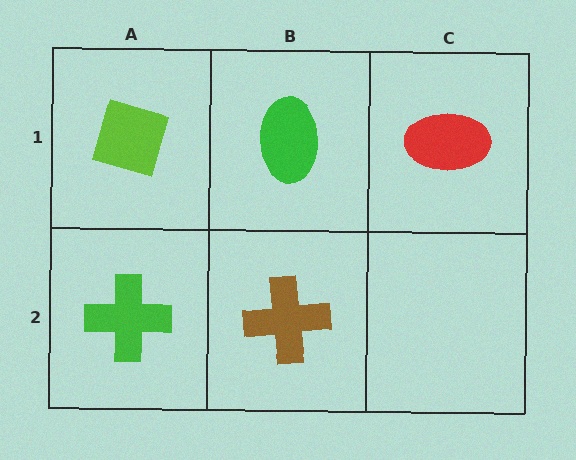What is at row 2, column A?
A green cross.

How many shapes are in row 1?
3 shapes.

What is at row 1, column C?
A red ellipse.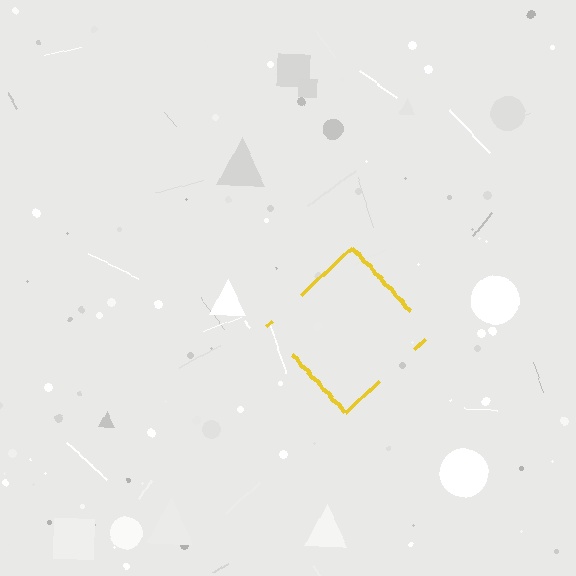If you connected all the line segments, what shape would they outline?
They would outline a diamond.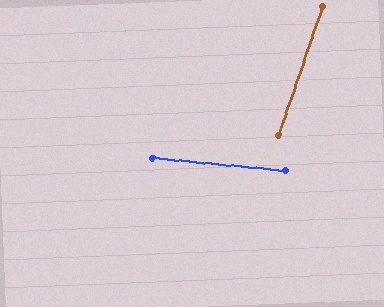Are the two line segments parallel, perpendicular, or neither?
Neither parallel nor perpendicular — they differ by about 77°.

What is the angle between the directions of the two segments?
Approximately 77 degrees.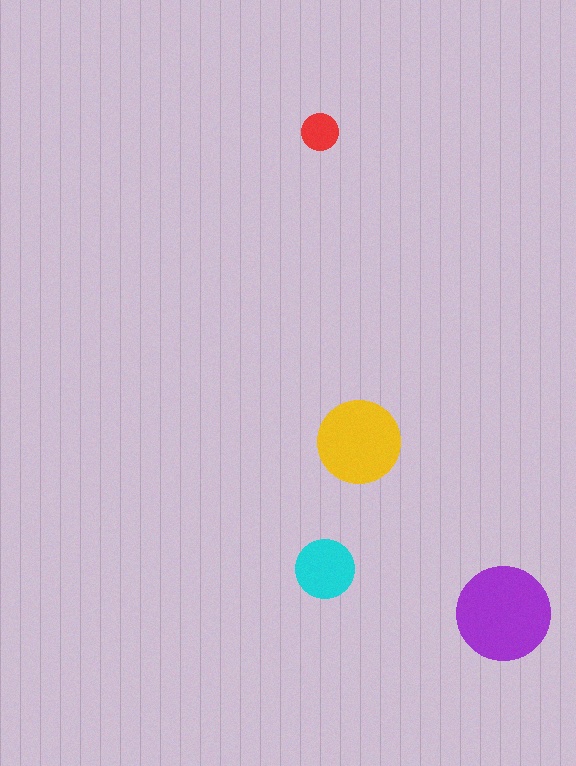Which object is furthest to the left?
The red circle is leftmost.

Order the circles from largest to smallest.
the purple one, the yellow one, the cyan one, the red one.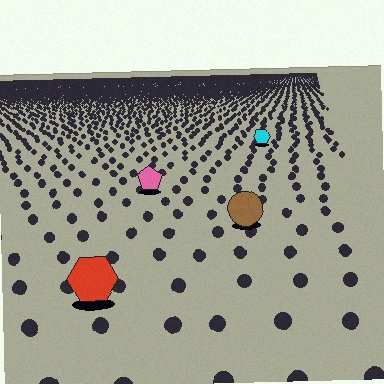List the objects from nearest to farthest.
From nearest to farthest: the red hexagon, the brown circle, the pink pentagon, the cyan hexagon.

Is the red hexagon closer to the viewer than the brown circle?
Yes. The red hexagon is closer — you can tell from the texture gradient: the ground texture is coarser near it.